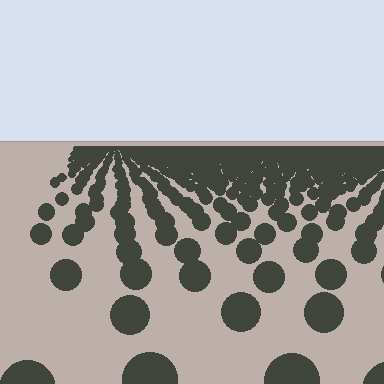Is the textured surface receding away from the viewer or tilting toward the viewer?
The surface is receding away from the viewer. Texture elements get smaller and denser toward the top.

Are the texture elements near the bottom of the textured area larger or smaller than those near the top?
Larger. Near the bottom, elements are closer to the viewer and appear at a bigger on-screen size.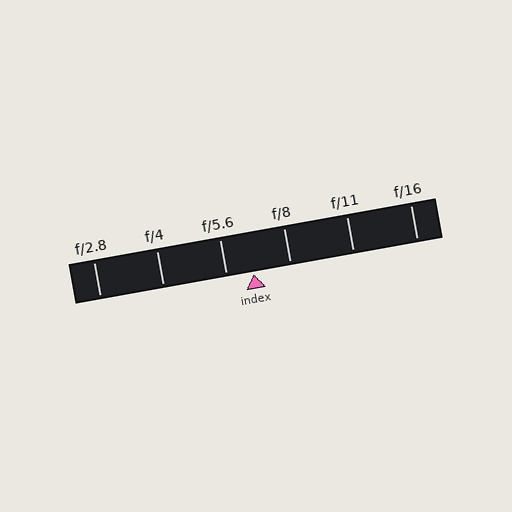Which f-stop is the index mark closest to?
The index mark is closest to f/5.6.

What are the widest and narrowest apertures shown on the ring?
The widest aperture shown is f/2.8 and the narrowest is f/16.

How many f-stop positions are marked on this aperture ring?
There are 6 f-stop positions marked.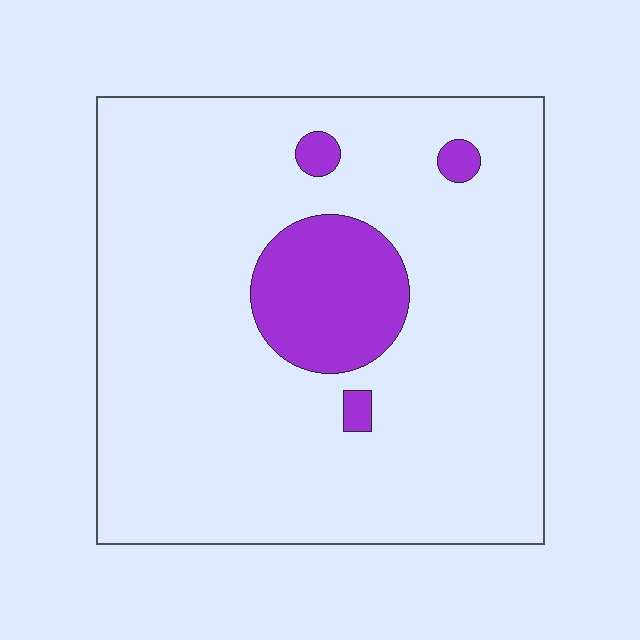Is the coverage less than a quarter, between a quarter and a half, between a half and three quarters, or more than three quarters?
Less than a quarter.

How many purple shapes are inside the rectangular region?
4.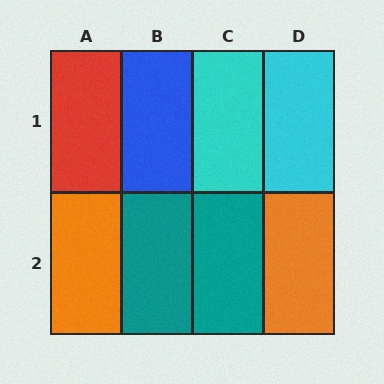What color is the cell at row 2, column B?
Teal.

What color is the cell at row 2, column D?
Orange.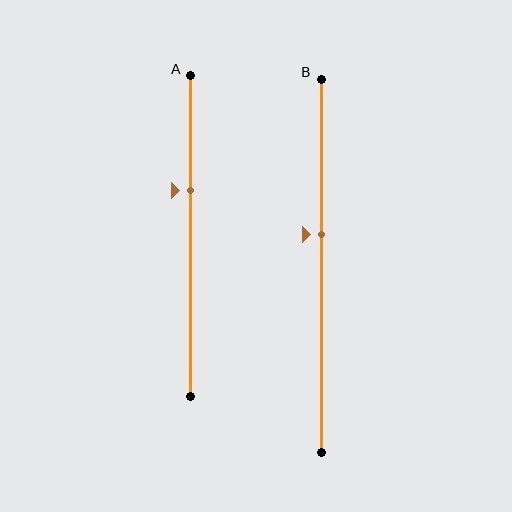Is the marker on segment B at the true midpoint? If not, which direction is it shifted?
No, the marker on segment B is shifted upward by about 8% of the segment length.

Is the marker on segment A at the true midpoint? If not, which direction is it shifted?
No, the marker on segment A is shifted upward by about 14% of the segment length.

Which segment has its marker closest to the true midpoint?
Segment B has its marker closest to the true midpoint.